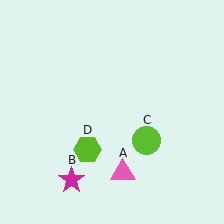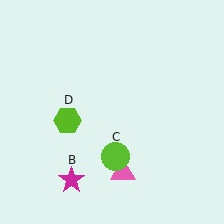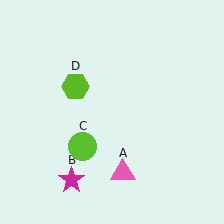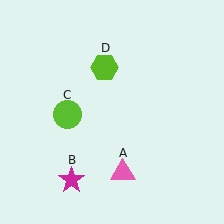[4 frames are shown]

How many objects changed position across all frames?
2 objects changed position: lime circle (object C), lime hexagon (object D).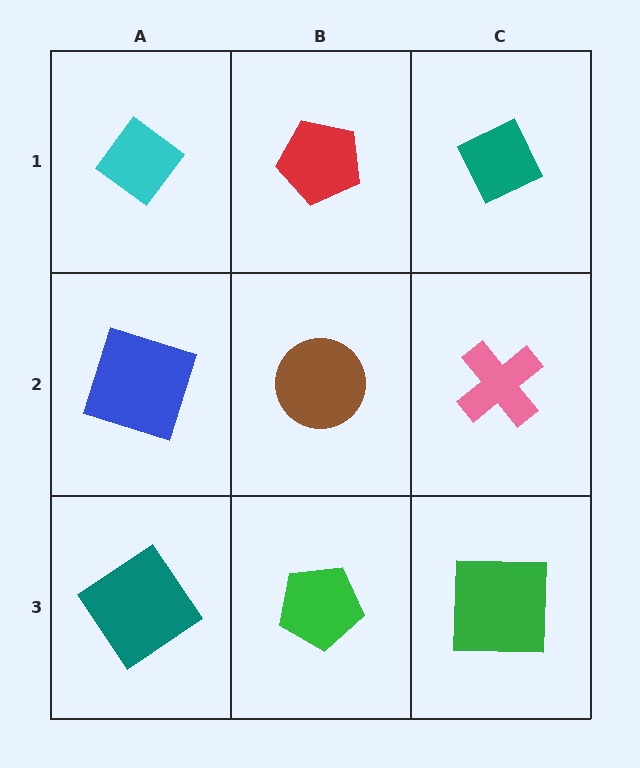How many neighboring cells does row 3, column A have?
2.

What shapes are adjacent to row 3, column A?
A blue square (row 2, column A), a green pentagon (row 3, column B).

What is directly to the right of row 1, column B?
A teal diamond.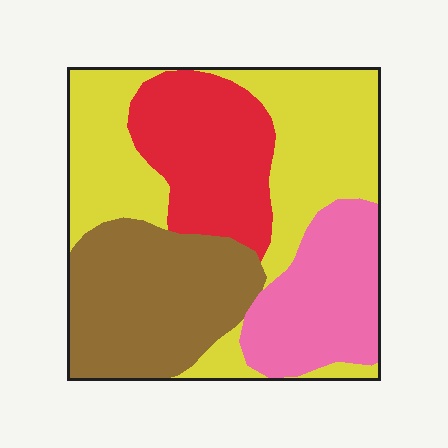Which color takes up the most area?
Yellow, at roughly 35%.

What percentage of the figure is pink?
Pink takes up about one fifth (1/5) of the figure.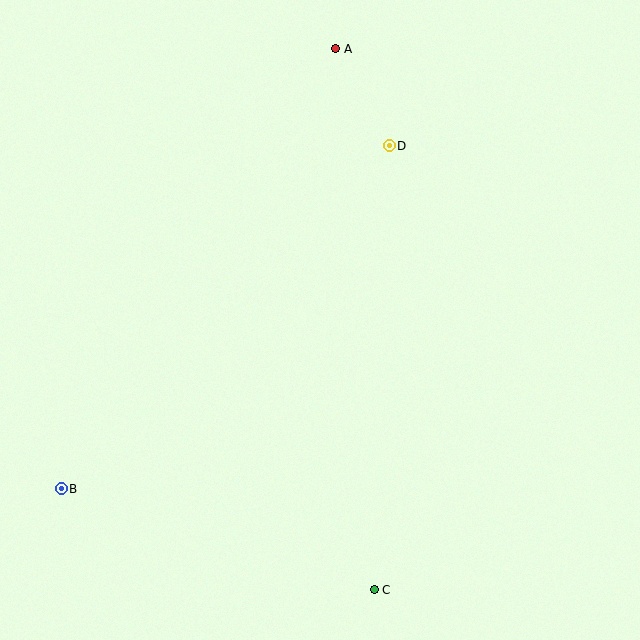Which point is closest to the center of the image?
Point D at (389, 146) is closest to the center.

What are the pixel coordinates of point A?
Point A is at (336, 49).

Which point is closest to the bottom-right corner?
Point C is closest to the bottom-right corner.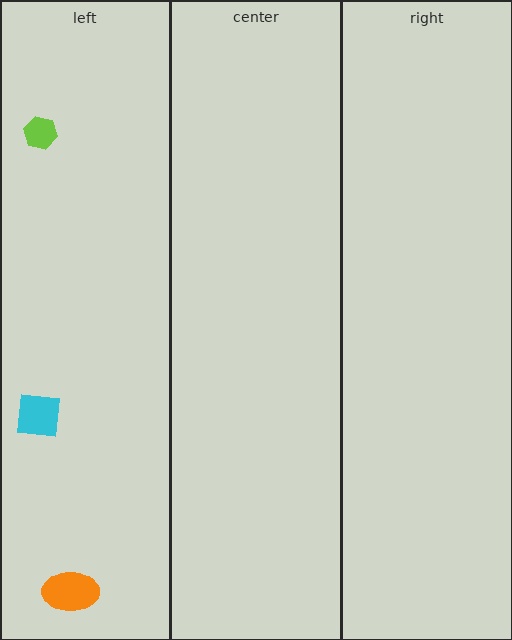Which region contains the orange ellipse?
The left region.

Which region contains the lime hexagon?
The left region.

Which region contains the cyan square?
The left region.